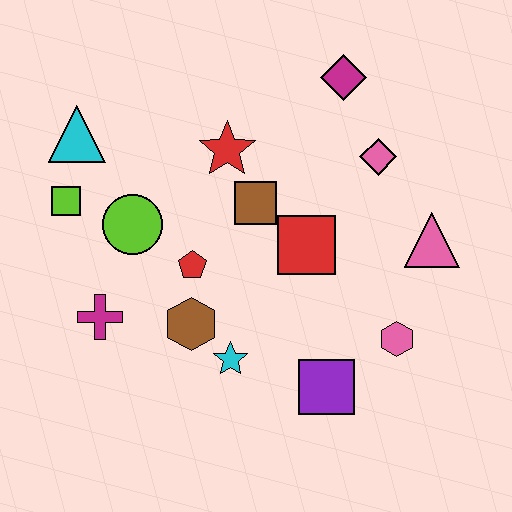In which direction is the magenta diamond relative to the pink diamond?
The magenta diamond is above the pink diamond.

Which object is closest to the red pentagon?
The brown hexagon is closest to the red pentagon.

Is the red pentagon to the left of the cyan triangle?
No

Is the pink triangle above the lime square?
No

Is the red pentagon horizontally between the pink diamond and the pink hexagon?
No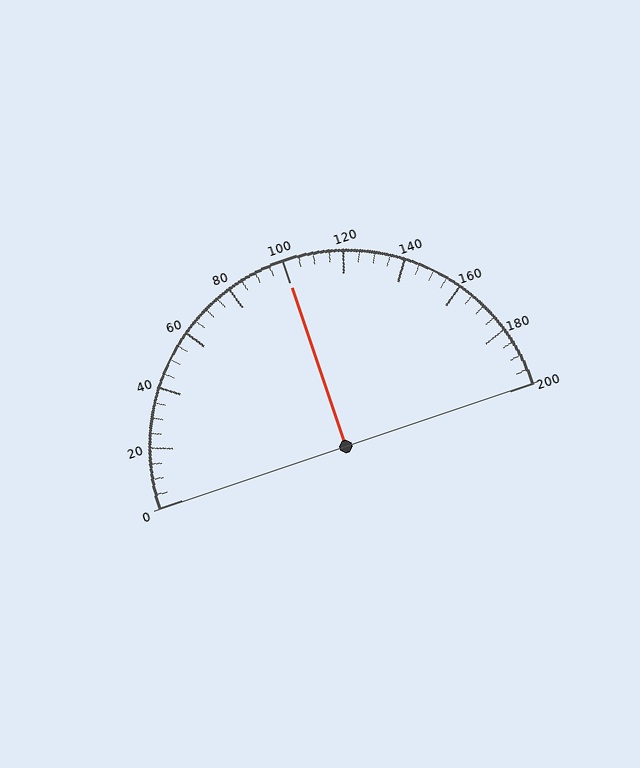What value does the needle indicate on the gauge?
The needle indicates approximately 100.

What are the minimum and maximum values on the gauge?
The gauge ranges from 0 to 200.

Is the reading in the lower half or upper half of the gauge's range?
The reading is in the upper half of the range (0 to 200).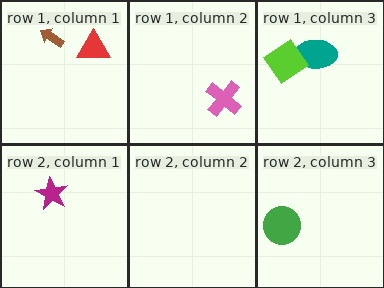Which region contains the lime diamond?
The row 1, column 3 region.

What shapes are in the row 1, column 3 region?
The teal ellipse, the lime diamond.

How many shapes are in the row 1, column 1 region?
2.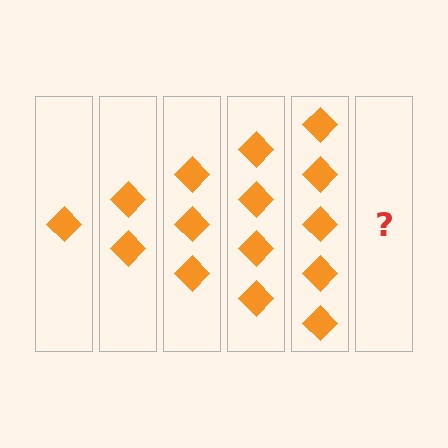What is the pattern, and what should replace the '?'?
The pattern is that each step adds one more diamond. The '?' should be 6 diamonds.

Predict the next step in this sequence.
The next step is 6 diamonds.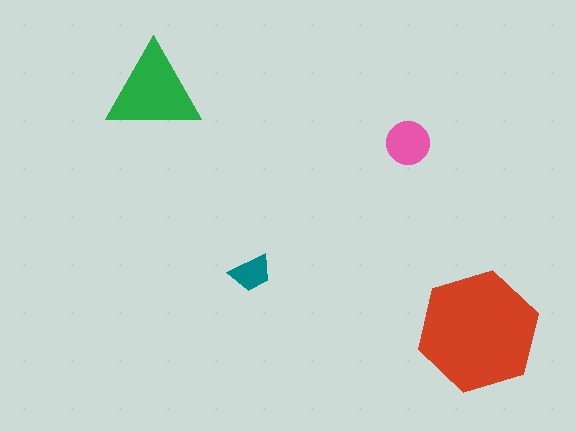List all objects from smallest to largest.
The teal trapezoid, the pink circle, the green triangle, the red hexagon.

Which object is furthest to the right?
The red hexagon is rightmost.